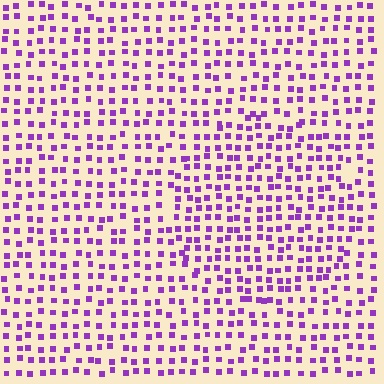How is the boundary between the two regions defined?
The boundary is defined by a change in element density (approximately 1.4x ratio). All elements are the same color, size, and shape.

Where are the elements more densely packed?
The elements are more densely packed inside the circle boundary.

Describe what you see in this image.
The image contains small purple elements arranged at two different densities. A circle-shaped region is visible where the elements are more densely packed than the surrounding area.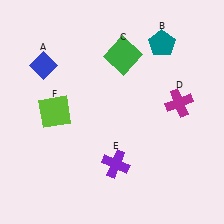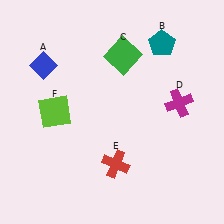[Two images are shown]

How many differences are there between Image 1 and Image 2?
There is 1 difference between the two images.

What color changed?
The cross (E) changed from purple in Image 1 to red in Image 2.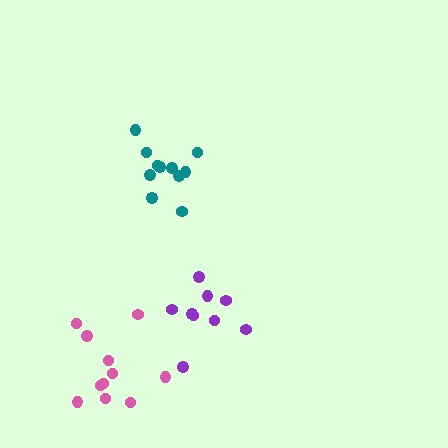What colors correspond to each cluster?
The clusters are colored: pink, teal, purple.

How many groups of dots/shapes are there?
There are 3 groups.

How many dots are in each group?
Group 1: 11 dots, Group 2: 11 dots, Group 3: 9 dots (31 total).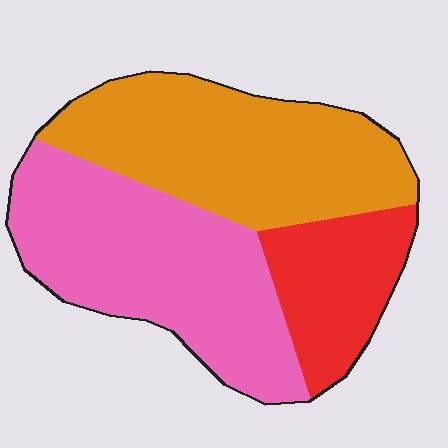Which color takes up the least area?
Red, at roughly 20%.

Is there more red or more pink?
Pink.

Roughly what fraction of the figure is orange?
Orange covers about 40% of the figure.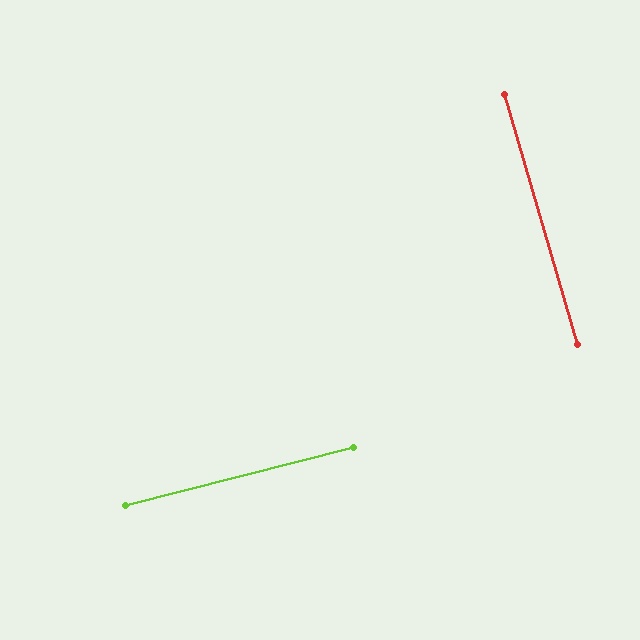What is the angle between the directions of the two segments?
Approximately 88 degrees.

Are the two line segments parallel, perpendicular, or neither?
Perpendicular — they meet at approximately 88°.